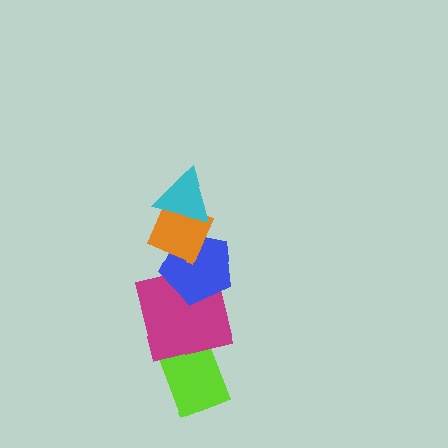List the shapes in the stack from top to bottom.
From top to bottom: the cyan triangle, the orange diamond, the blue pentagon, the magenta square, the lime rectangle.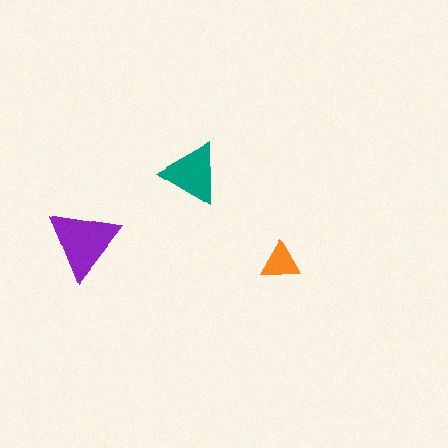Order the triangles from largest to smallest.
the purple one, the teal one, the orange one.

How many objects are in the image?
There are 3 objects in the image.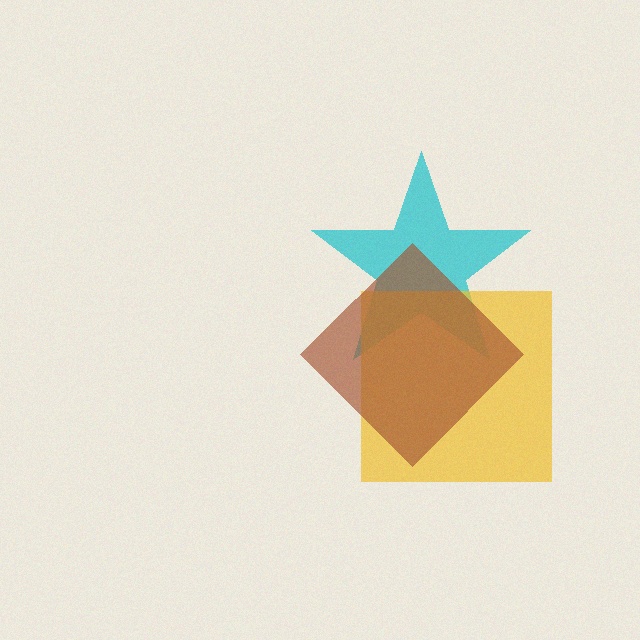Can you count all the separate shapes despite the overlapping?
Yes, there are 3 separate shapes.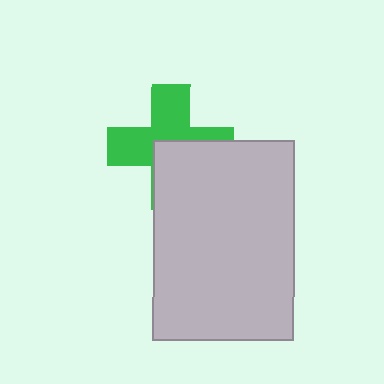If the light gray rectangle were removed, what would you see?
You would see the complete green cross.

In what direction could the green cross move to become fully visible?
The green cross could move toward the upper-left. That would shift it out from behind the light gray rectangle entirely.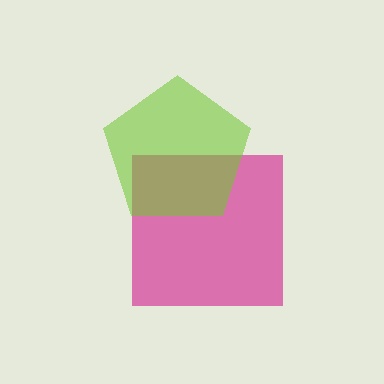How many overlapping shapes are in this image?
There are 2 overlapping shapes in the image.